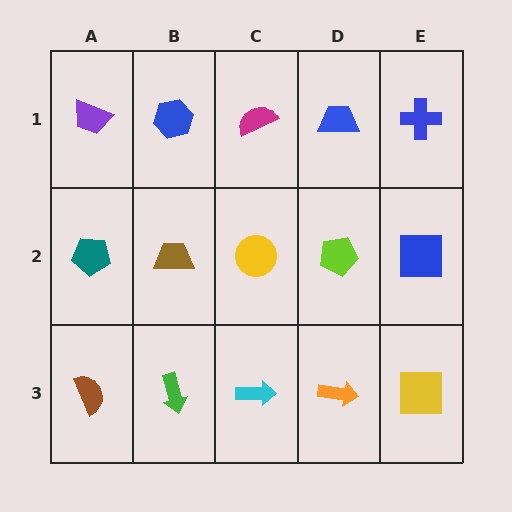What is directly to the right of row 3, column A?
A green arrow.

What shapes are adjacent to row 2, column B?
A blue hexagon (row 1, column B), a green arrow (row 3, column B), a teal pentagon (row 2, column A), a yellow circle (row 2, column C).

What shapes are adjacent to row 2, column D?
A blue trapezoid (row 1, column D), an orange arrow (row 3, column D), a yellow circle (row 2, column C), a blue square (row 2, column E).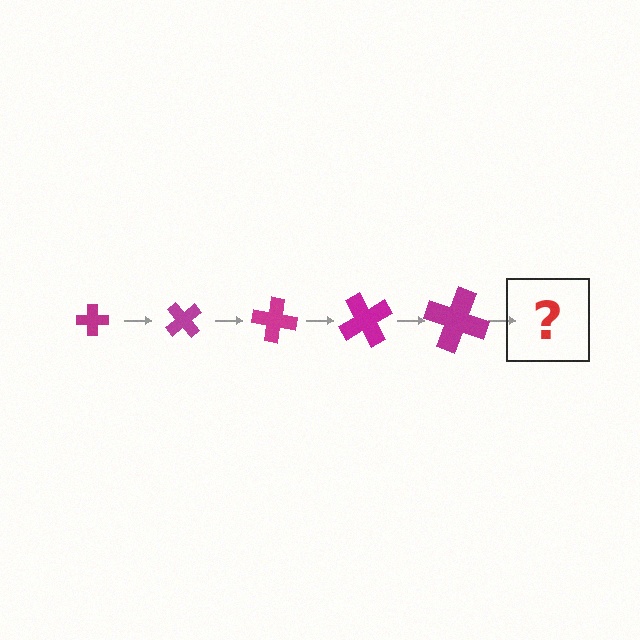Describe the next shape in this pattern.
It should be a cross, larger than the previous one and rotated 250 degrees from the start.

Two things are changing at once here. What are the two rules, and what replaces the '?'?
The two rules are that the cross grows larger each step and it rotates 50 degrees each step. The '?' should be a cross, larger than the previous one and rotated 250 degrees from the start.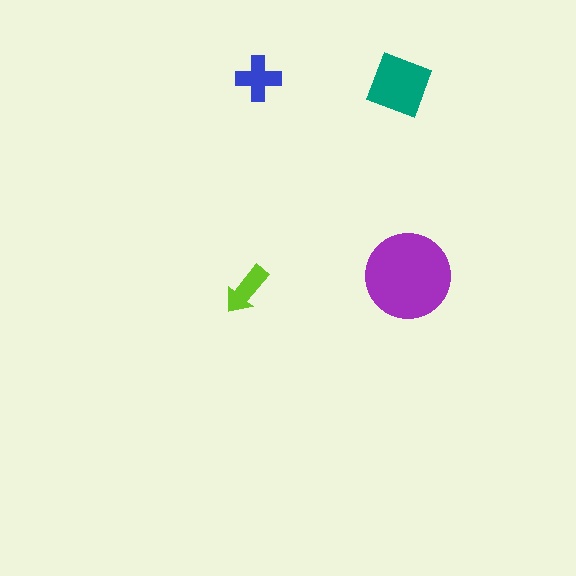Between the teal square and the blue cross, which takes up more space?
The teal square.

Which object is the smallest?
The lime arrow.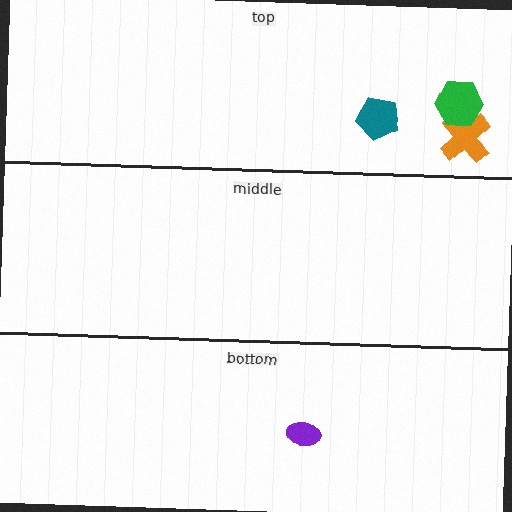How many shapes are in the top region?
3.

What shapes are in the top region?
The orange cross, the green hexagon, the teal pentagon.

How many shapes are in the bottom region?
1.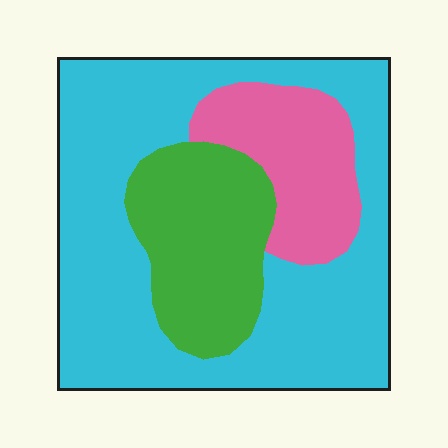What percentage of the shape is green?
Green covers around 20% of the shape.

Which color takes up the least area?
Pink, at roughly 15%.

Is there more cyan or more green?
Cyan.